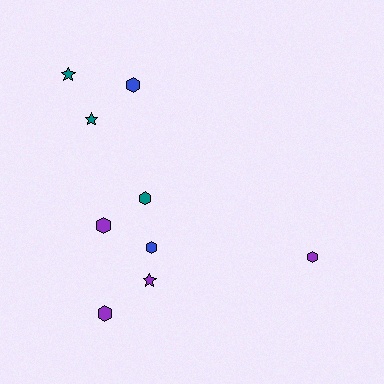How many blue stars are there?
There are no blue stars.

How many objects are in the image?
There are 9 objects.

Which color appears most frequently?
Purple, with 4 objects.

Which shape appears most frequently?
Hexagon, with 6 objects.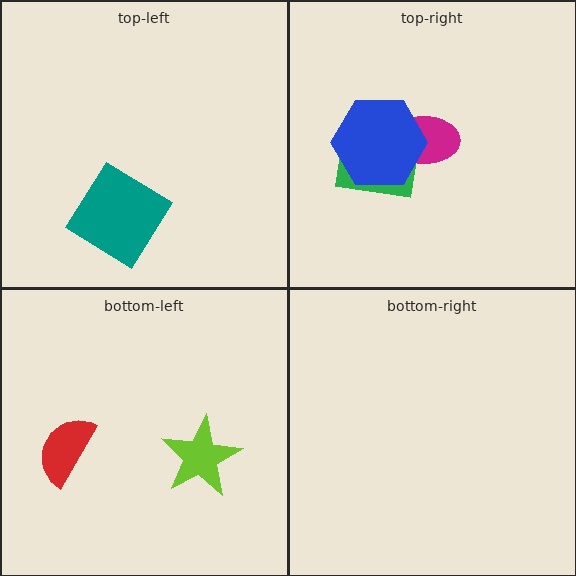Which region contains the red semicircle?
The bottom-left region.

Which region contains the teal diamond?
The top-left region.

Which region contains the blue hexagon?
The top-right region.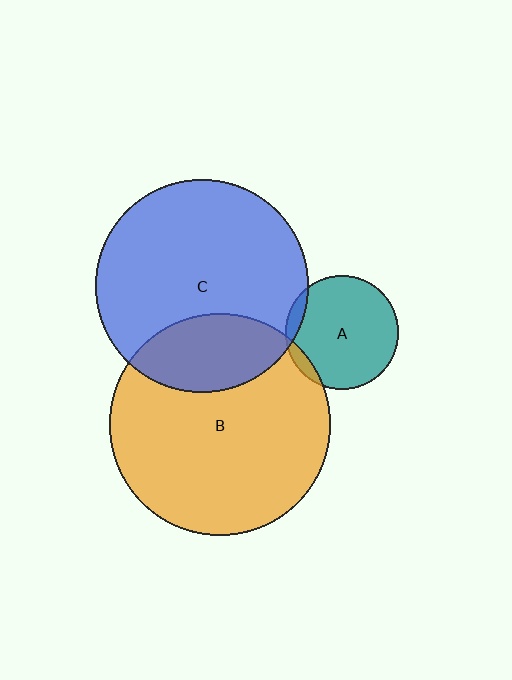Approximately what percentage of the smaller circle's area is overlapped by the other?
Approximately 5%.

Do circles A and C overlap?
Yes.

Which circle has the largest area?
Circle B (orange).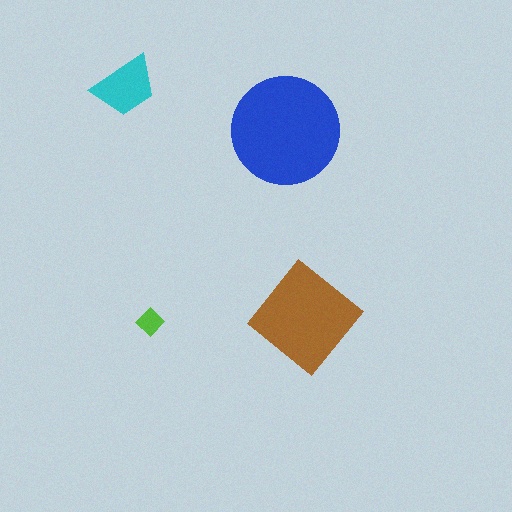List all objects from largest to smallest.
The blue circle, the brown diamond, the cyan trapezoid, the lime diamond.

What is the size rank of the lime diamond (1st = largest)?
4th.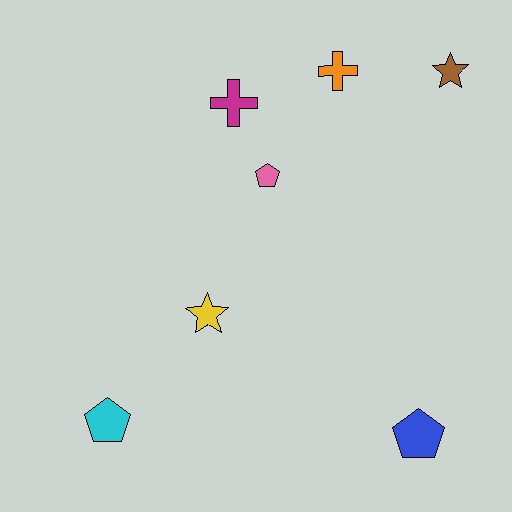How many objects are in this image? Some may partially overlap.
There are 7 objects.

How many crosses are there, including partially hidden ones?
There are 2 crosses.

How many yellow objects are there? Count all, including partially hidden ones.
There is 1 yellow object.